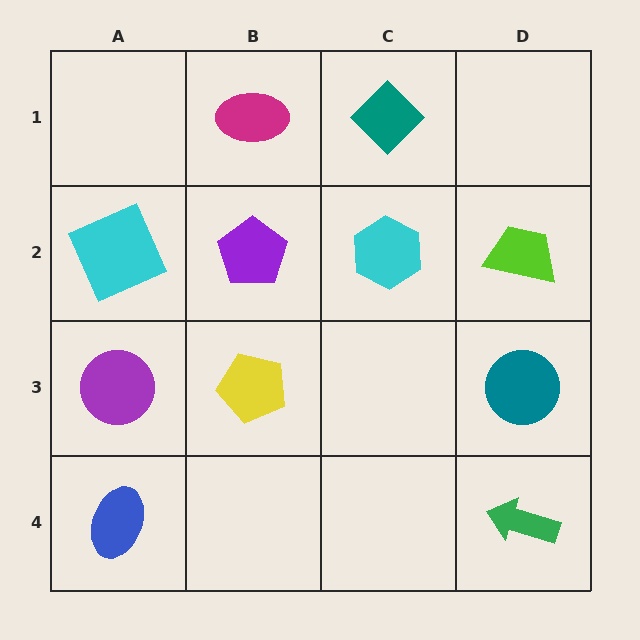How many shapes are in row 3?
3 shapes.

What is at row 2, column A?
A cyan square.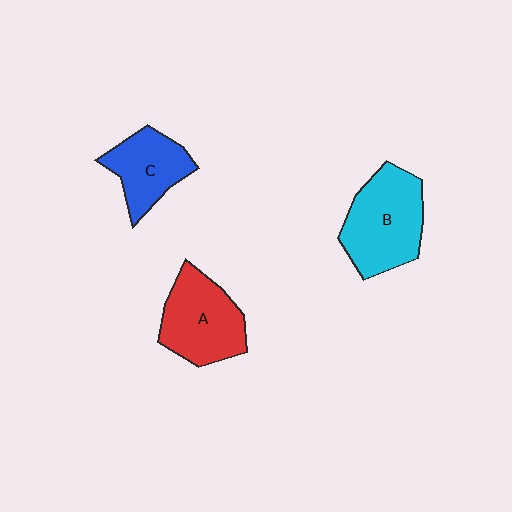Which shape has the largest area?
Shape B (cyan).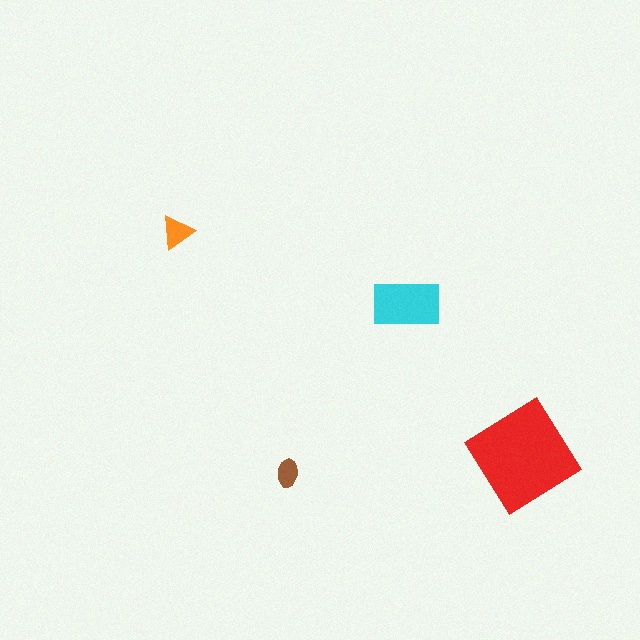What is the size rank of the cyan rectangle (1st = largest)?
2nd.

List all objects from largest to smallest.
The red diamond, the cyan rectangle, the orange triangle, the brown ellipse.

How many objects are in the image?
There are 4 objects in the image.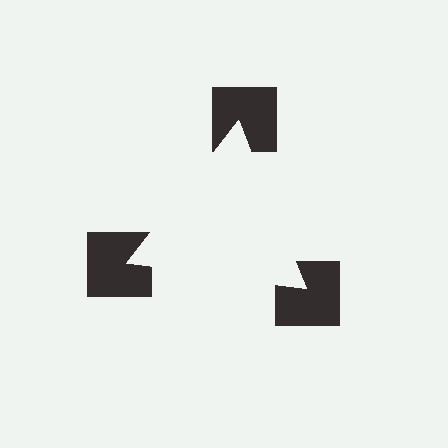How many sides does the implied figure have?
3 sides.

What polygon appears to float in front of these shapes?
An illusory triangle — its edges are inferred from the aligned wedge cuts in the notched squares, not physically drawn.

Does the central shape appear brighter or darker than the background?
It typically appears slightly brighter than the background, even though no actual brightness change is drawn.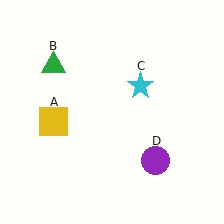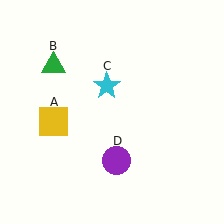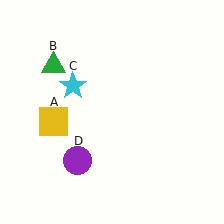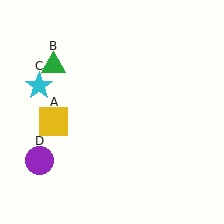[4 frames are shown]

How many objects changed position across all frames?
2 objects changed position: cyan star (object C), purple circle (object D).